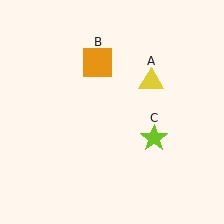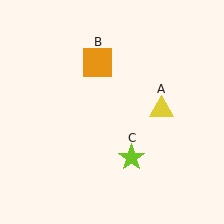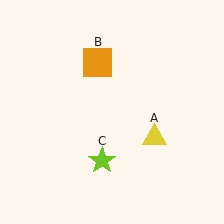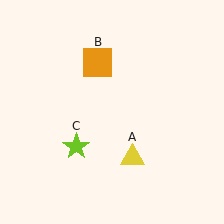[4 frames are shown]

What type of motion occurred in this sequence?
The yellow triangle (object A), lime star (object C) rotated clockwise around the center of the scene.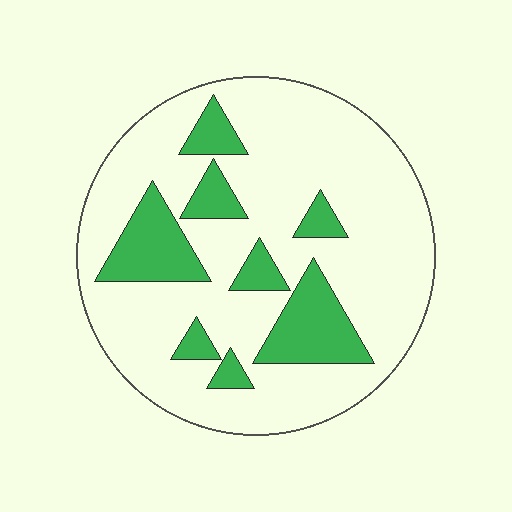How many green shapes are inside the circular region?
8.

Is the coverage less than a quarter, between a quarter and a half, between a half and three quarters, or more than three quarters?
Less than a quarter.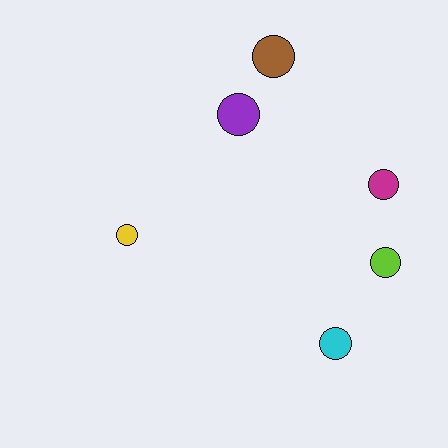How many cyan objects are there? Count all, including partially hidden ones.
There is 1 cyan object.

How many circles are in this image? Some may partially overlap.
There are 6 circles.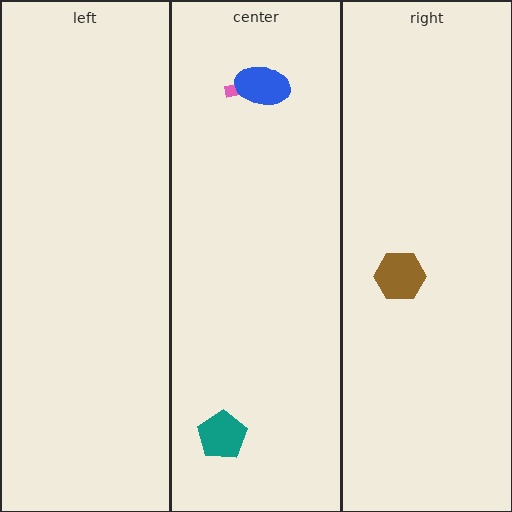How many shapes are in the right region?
1.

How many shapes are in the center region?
3.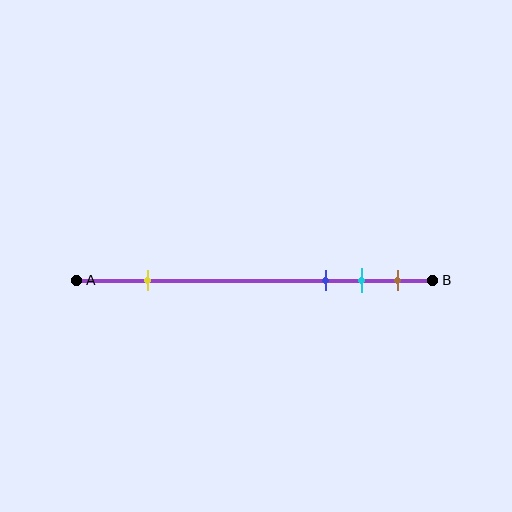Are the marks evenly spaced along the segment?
No, the marks are not evenly spaced.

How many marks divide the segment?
There are 4 marks dividing the segment.